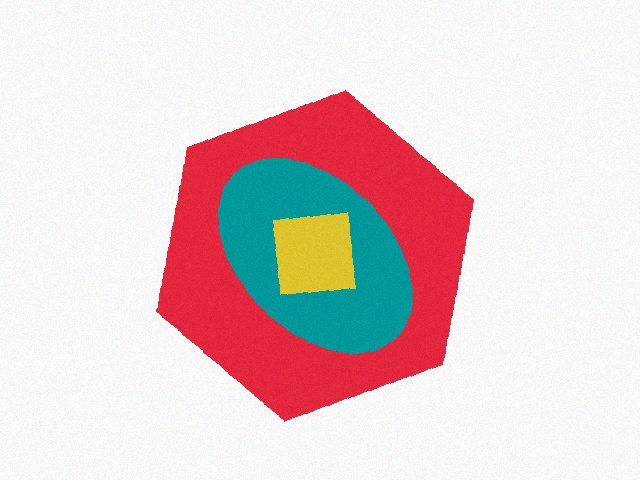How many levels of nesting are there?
3.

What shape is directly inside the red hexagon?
The teal ellipse.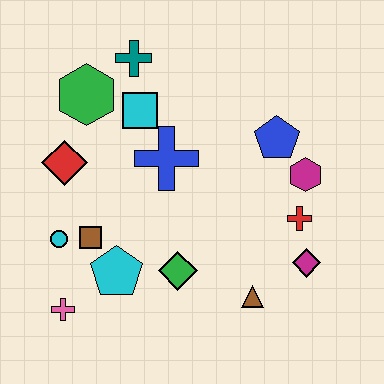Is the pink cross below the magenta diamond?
Yes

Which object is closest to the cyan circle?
The brown square is closest to the cyan circle.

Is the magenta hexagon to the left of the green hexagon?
No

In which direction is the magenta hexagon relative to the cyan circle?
The magenta hexagon is to the right of the cyan circle.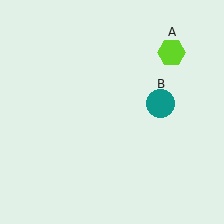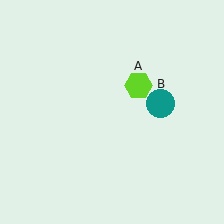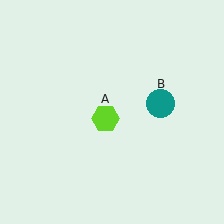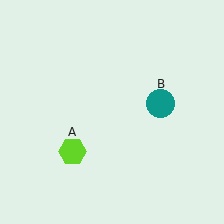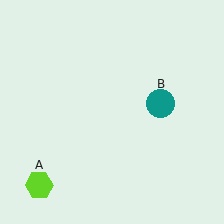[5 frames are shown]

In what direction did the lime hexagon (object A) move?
The lime hexagon (object A) moved down and to the left.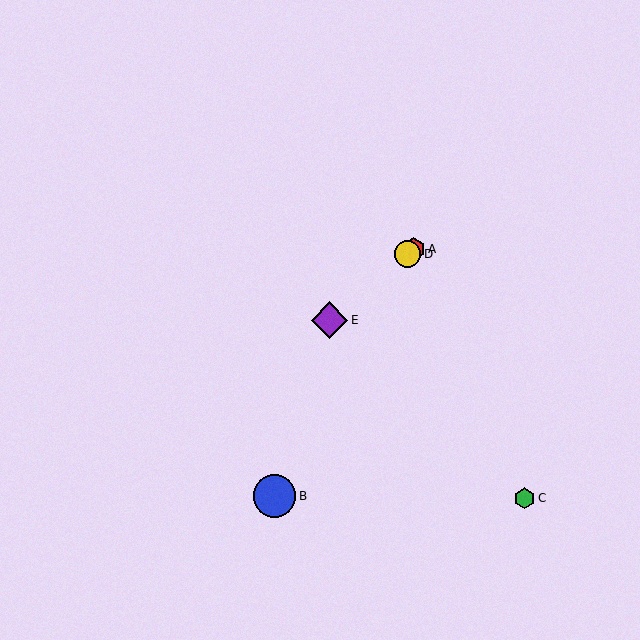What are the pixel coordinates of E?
Object E is at (330, 320).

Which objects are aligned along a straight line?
Objects A, D, E are aligned along a straight line.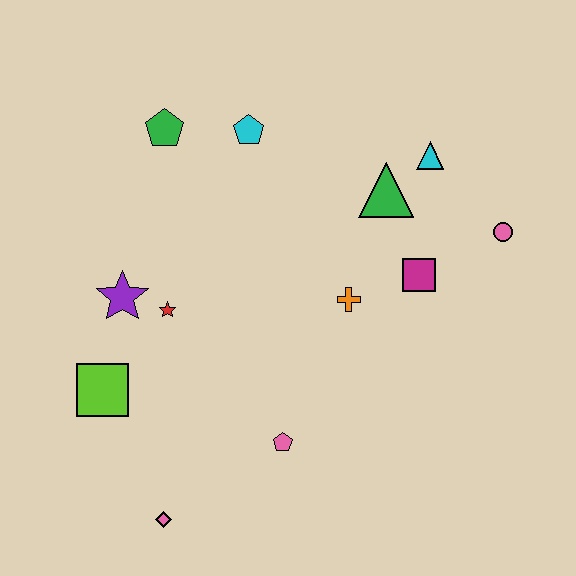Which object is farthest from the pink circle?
The pink diamond is farthest from the pink circle.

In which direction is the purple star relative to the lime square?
The purple star is above the lime square.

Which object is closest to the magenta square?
The orange cross is closest to the magenta square.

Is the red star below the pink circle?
Yes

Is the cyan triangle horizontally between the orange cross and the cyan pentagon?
No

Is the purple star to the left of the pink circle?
Yes